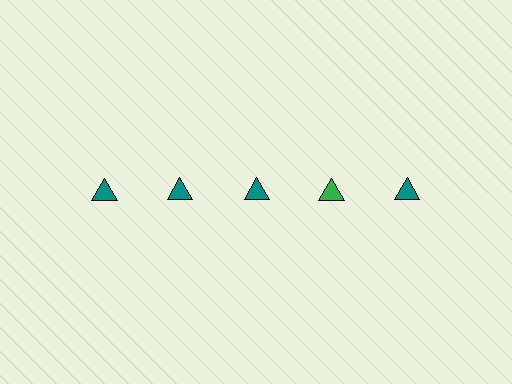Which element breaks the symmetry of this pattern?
The green triangle in the top row, second from right column breaks the symmetry. All other shapes are teal triangles.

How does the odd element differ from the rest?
It has a different color: green instead of teal.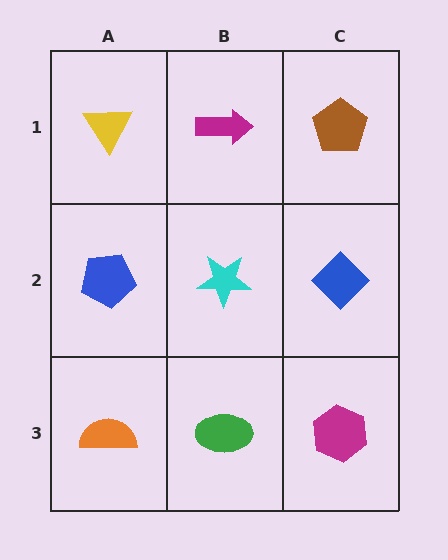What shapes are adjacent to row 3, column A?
A blue pentagon (row 2, column A), a green ellipse (row 3, column B).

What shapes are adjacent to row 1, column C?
A blue diamond (row 2, column C), a magenta arrow (row 1, column B).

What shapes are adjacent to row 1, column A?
A blue pentagon (row 2, column A), a magenta arrow (row 1, column B).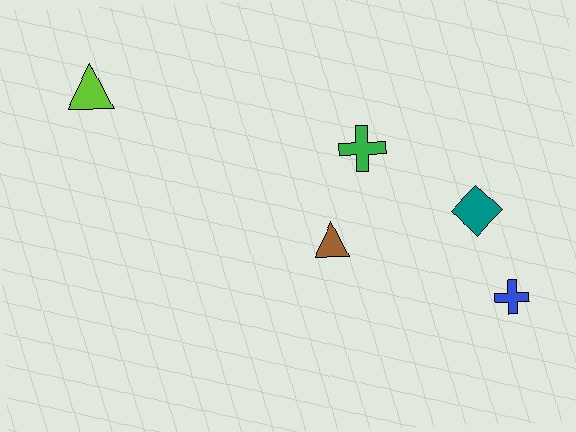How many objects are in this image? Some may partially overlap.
There are 5 objects.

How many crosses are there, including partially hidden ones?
There are 2 crosses.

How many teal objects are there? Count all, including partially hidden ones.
There is 1 teal object.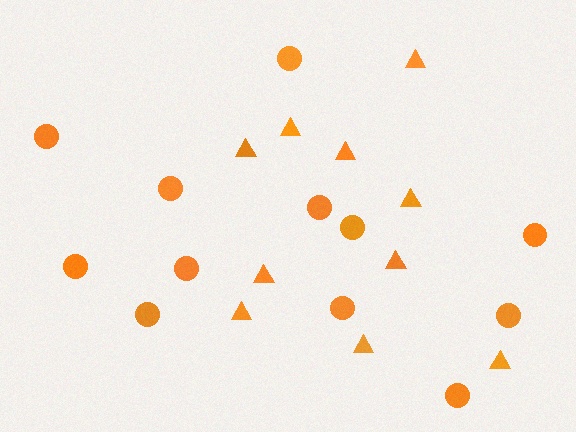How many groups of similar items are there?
There are 2 groups: one group of triangles (10) and one group of circles (12).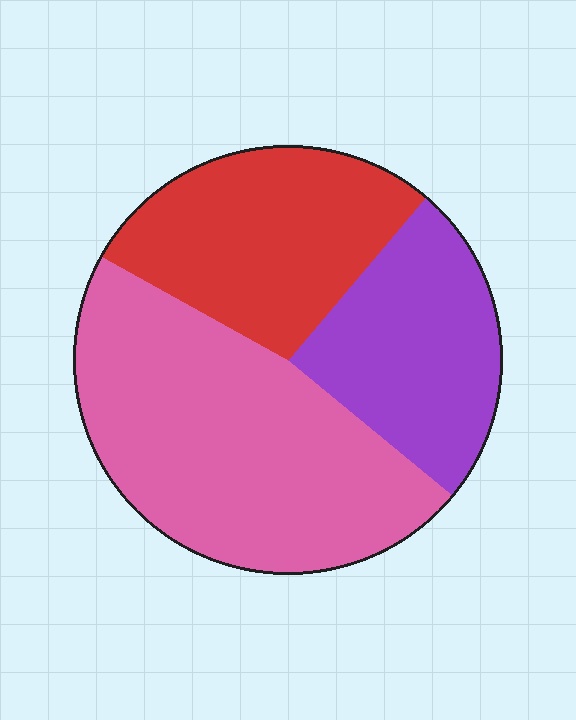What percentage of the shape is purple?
Purple covers 25% of the shape.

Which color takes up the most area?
Pink, at roughly 45%.